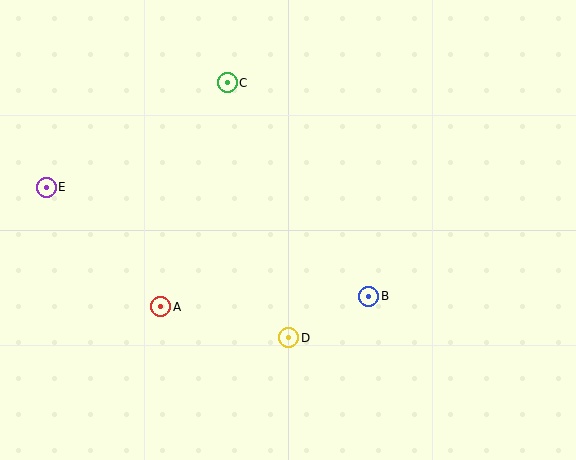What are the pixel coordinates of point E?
Point E is at (46, 187).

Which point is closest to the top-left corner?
Point E is closest to the top-left corner.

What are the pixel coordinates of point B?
Point B is at (369, 296).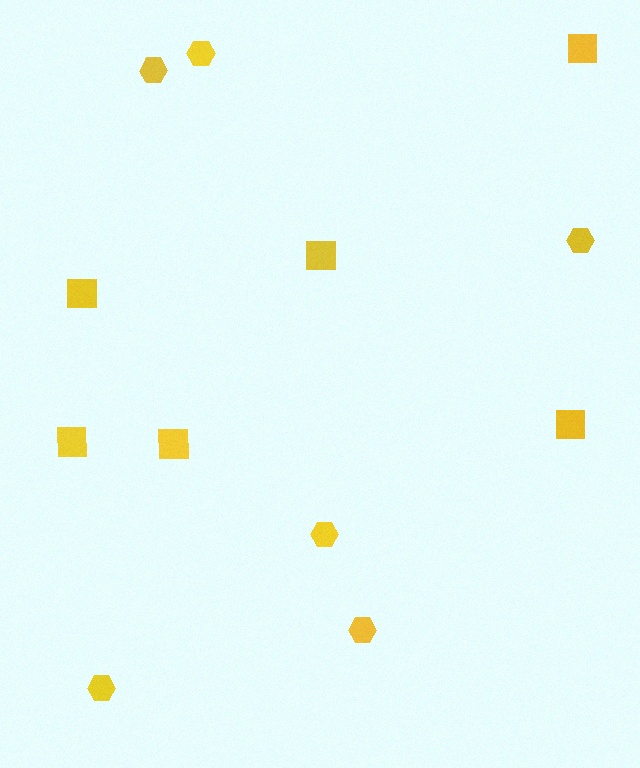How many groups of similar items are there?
There are 2 groups: one group of hexagons (6) and one group of squares (6).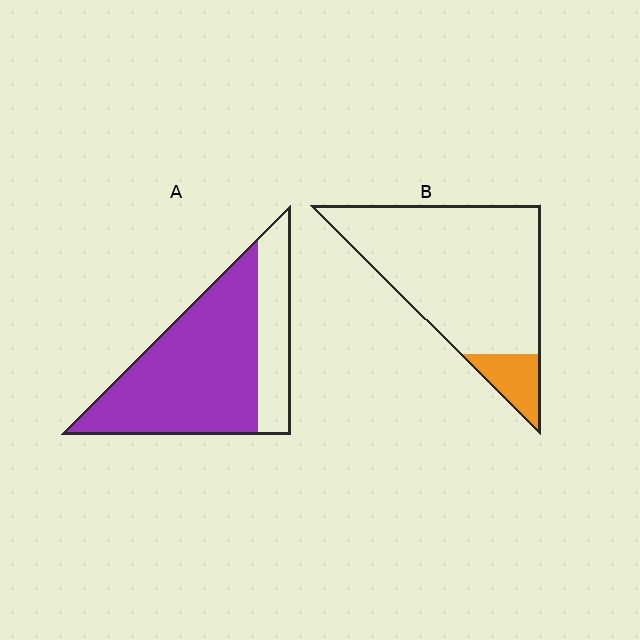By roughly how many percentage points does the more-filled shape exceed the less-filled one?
By roughly 60 percentage points (A over B).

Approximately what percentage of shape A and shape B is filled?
A is approximately 75% and B is approximately 10%.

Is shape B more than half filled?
No.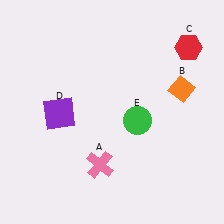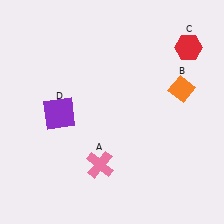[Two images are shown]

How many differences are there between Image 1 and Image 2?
There is 1 difference between the two images.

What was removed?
The green circle (E) was removed in Image 2.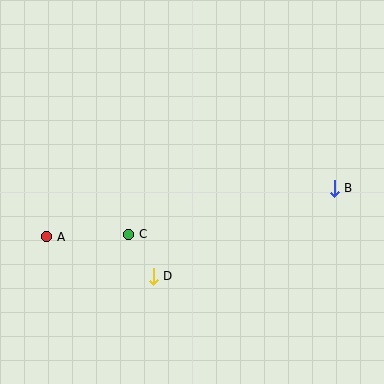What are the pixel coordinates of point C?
Point C is at (129, 234).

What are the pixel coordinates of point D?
Point D is at (153, 276).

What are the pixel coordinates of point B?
Point B is at (334, 188).